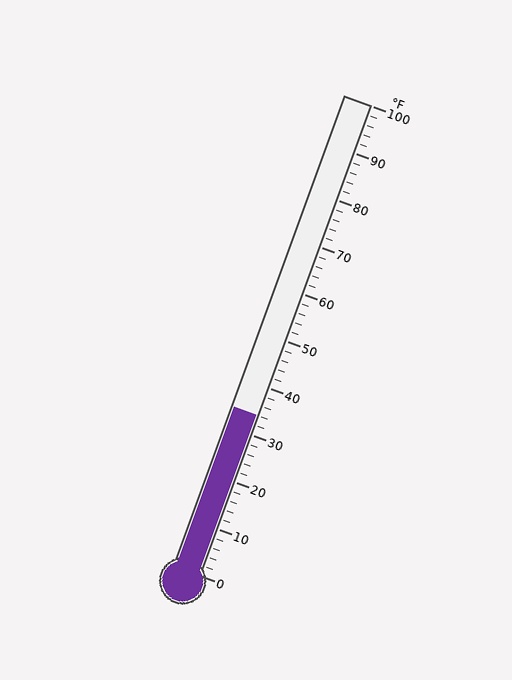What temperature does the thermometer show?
The thermometer shows approximately 34°F.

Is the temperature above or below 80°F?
The temperature is below 80°F.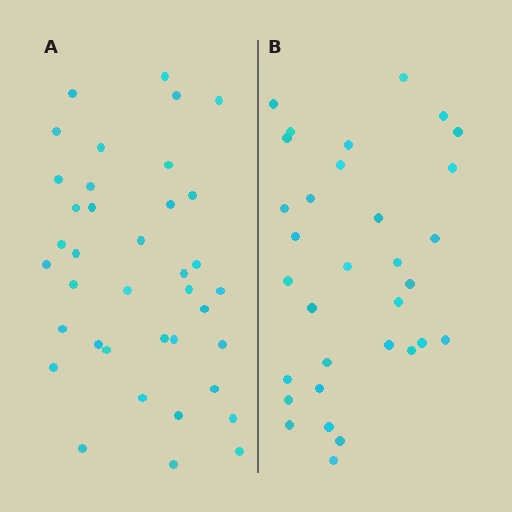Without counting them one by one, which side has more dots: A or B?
Region A (the left region) has more dots.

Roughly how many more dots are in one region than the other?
Region A has about 6 more dots than region B.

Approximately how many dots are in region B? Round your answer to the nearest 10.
About 30 dots. (The exact count is 32, which rounds to 30.)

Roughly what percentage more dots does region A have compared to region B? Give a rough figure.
About 20% more.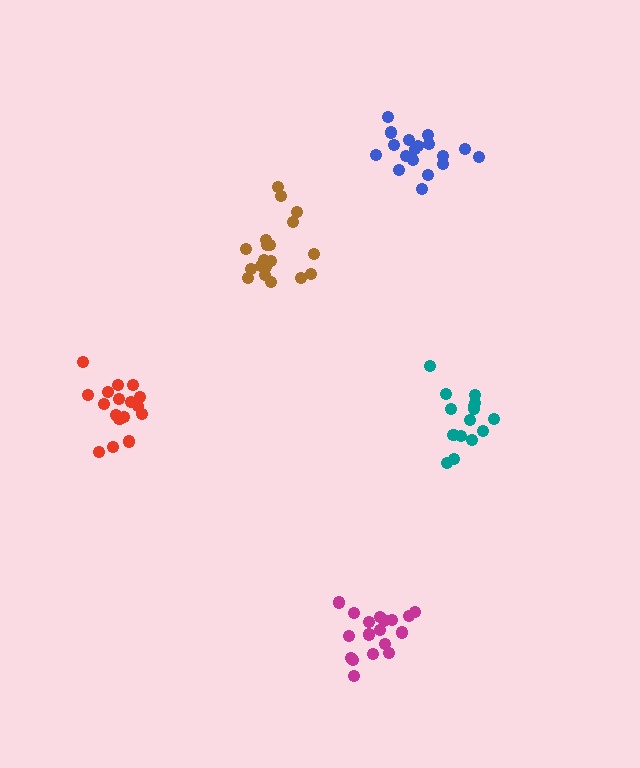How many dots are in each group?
Group 1: 17 dots, Group 2: 15 dots, Group 3: 18 dots, Group 4: 20 dots, Group 5: 18 dots (88 total).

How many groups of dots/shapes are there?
There are 5 groups.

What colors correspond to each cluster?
The clusters are colored: red, teal, blue, brown, magenta.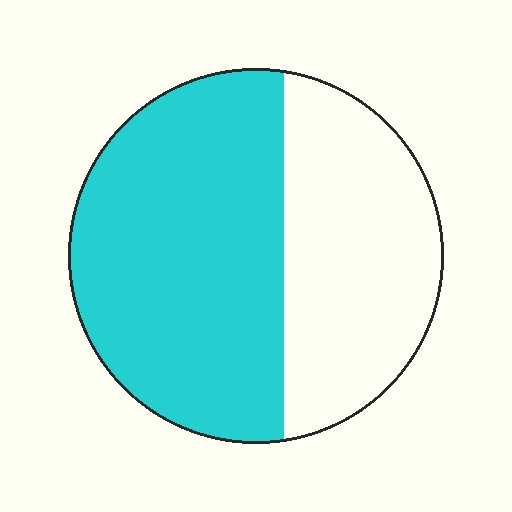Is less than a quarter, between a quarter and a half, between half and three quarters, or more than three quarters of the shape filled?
Between half and three quarters.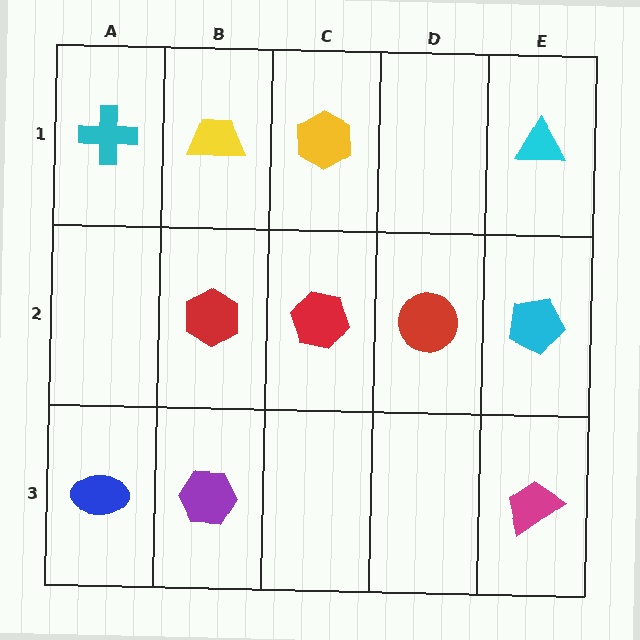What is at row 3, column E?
A magenta trapezoid.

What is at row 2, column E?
A cyan pentagon.